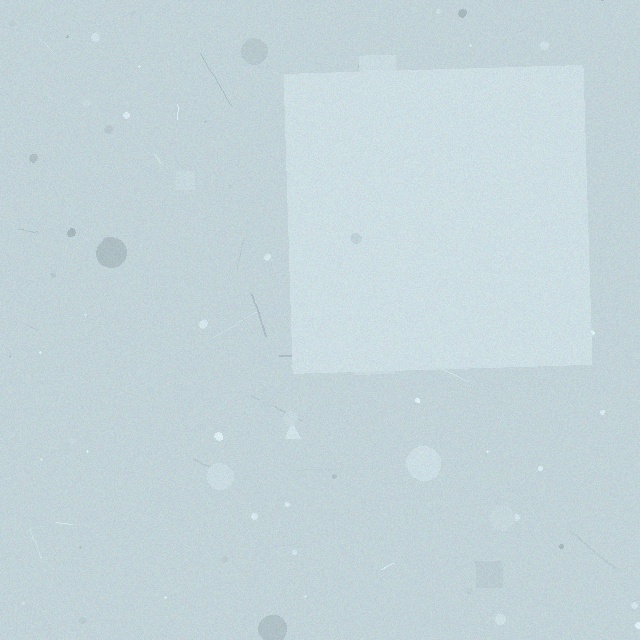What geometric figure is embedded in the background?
A square is embedded in the background.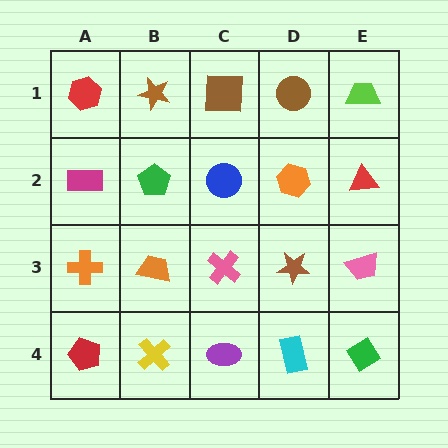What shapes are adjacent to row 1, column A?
A magenta rectangle (row 2, column A), a brown star (row 1, column B).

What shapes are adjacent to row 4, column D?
A brown star (row 3, column D), a purple ellipse (row 4, column C), a green diamond (row 4, column E).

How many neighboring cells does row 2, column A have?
3.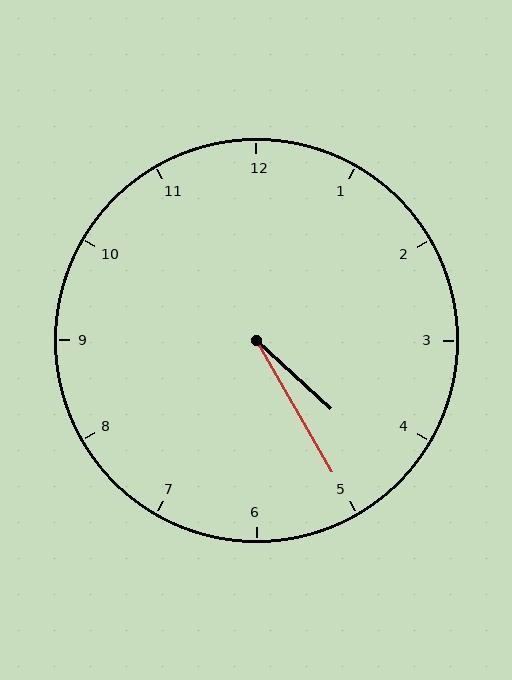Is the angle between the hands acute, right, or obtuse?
It is acute.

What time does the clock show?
4:25.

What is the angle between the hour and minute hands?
Approximately 18 degrees.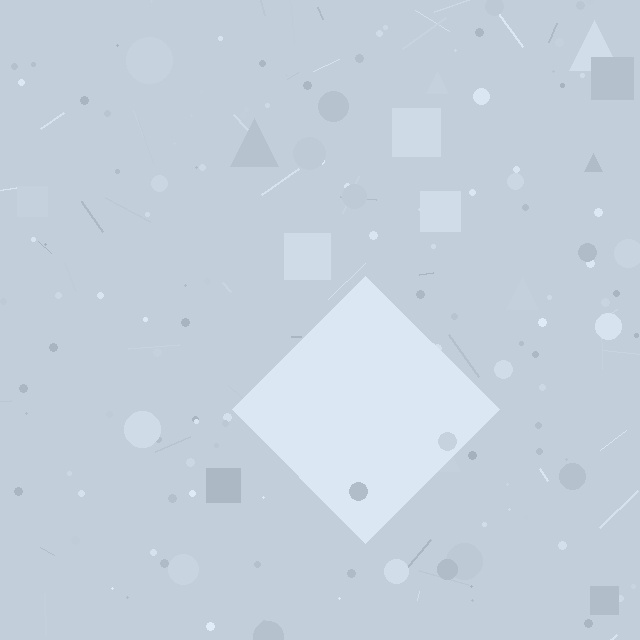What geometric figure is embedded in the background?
A diamond is embedded in the background.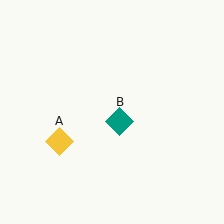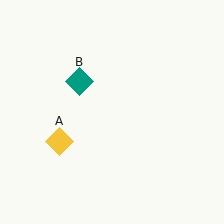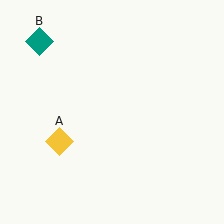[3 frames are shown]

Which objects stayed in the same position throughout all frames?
Yellow diamond (object A) remained stationary.